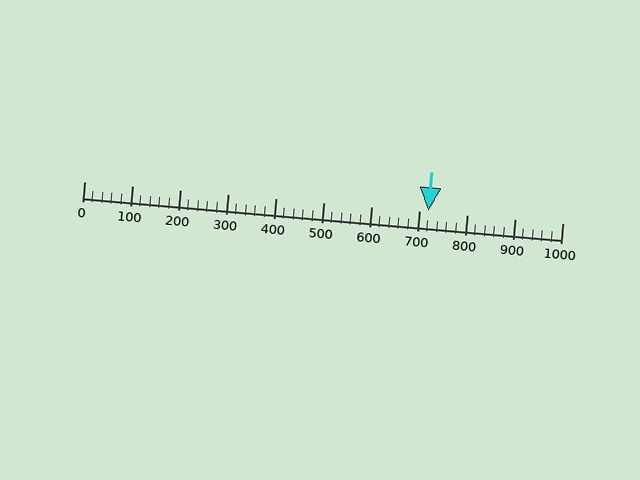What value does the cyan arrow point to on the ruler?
The cyan arrow points to approximately 720.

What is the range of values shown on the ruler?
The ruler shows values from 0 to 1000.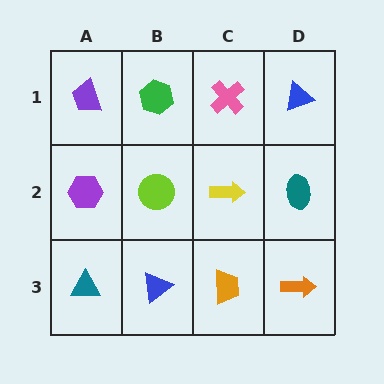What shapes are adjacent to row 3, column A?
A purple hexagon (row 2, column A), a blue triangle (row 3, column B).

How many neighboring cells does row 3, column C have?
3.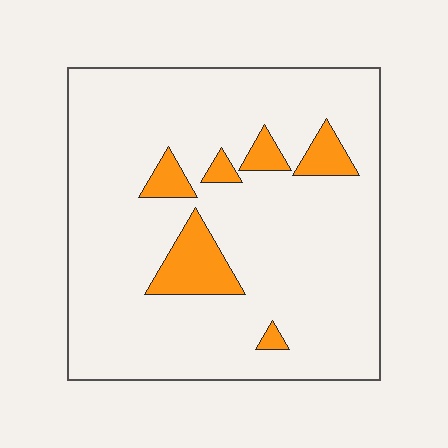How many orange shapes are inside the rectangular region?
6.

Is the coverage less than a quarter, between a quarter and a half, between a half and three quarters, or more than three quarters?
Less than a quarter.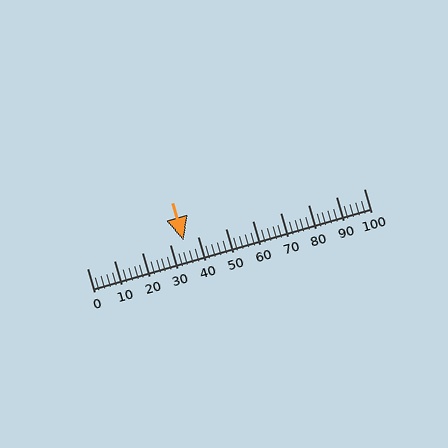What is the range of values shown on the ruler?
The ruler shows values from 0 to 100.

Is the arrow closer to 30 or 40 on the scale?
The arrow is closer to 30.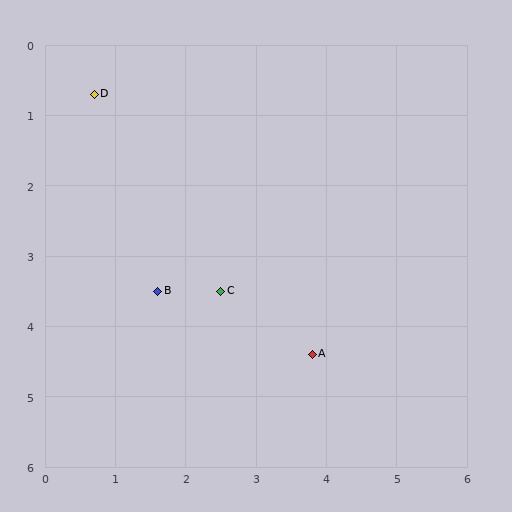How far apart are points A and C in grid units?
Points A and C are about 1.6 grid units apart.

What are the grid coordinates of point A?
Point A is at approximately (3.8, 4.4).